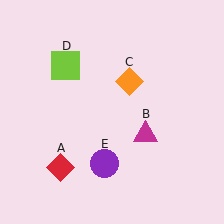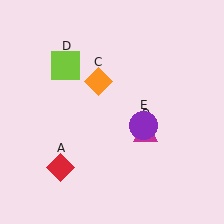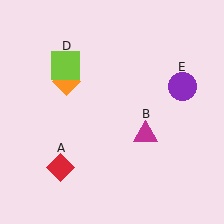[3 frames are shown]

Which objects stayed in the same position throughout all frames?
Red diamond (object A) and magenta triangle (object B) and lime square (object D) remained stationary.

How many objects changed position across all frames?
2 objects changed position: orange diamond (object C), purple circle (object E).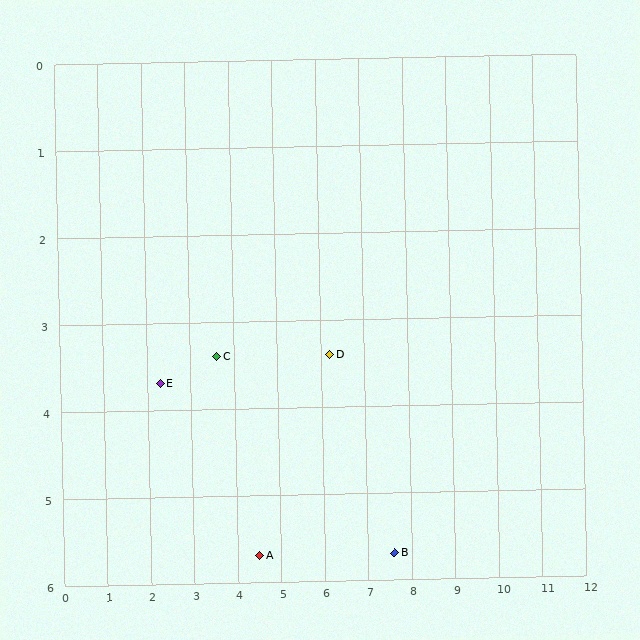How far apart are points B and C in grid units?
Points B and C are about 4.6 grid units apart.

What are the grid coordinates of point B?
Point B is at approximately (7.6, 5.7).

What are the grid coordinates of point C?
Point C is at approximately (3.6, 3.4).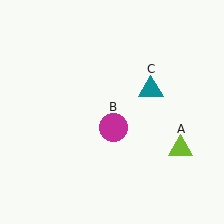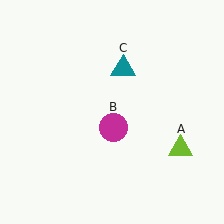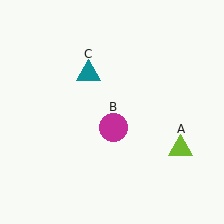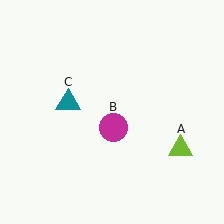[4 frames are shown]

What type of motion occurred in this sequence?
The teal triangle (object C) rotated counterclockwise around the center of the scene.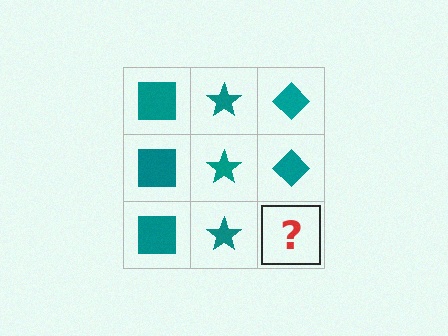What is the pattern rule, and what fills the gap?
The rule is that each column has a consistent shape. The gap should be filled with a teal diamond.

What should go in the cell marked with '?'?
The missing cell should contain a teal diamond.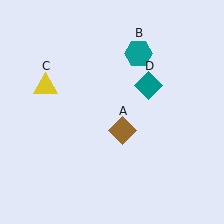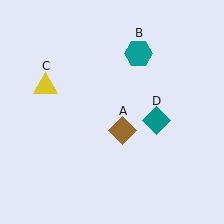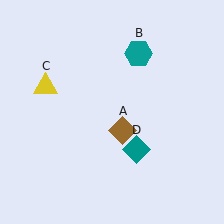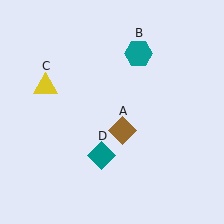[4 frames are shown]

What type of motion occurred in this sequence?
The teal diamond (object D) rotated clockwise around the center of the scene.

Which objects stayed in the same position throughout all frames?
Brown diamond (object A) and teal hexagon (object B) and yellow triangle (object C) remained stationary.